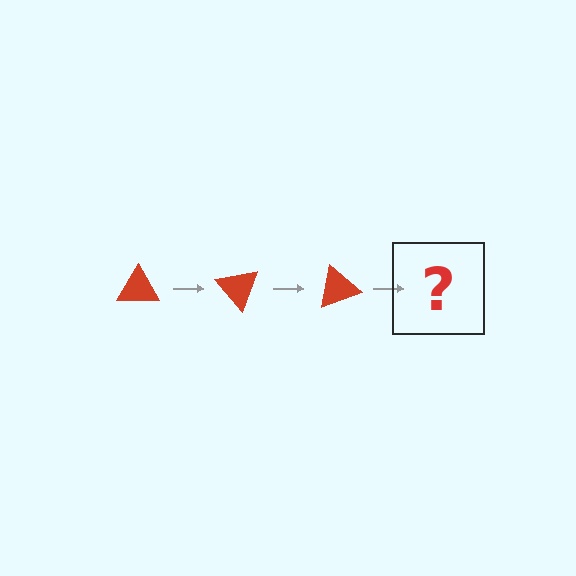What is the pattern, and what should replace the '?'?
The pattern is that the triangle rotates 50 degrees each step. The '?' should be a red triangle rotated 150 degrees.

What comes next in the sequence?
The next element should be a red triangle rotated 150 degrees.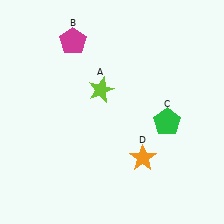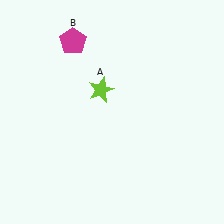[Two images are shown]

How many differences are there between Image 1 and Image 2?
There are 2 differences between the two images.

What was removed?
The orange star (D), the green pentagon (C) were removed in Image 2.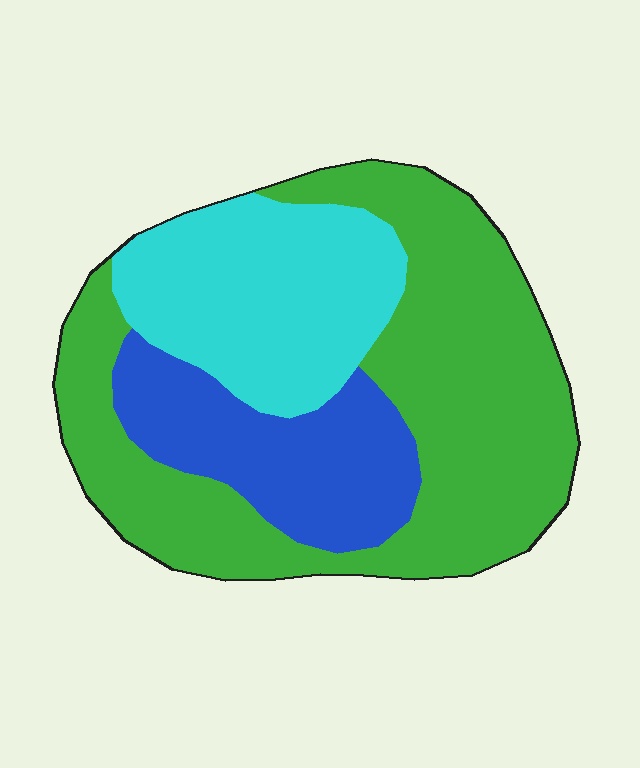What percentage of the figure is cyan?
Cyan covers roughly 25% of the figure.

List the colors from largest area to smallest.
From largest to smallest: green, cyan, blue.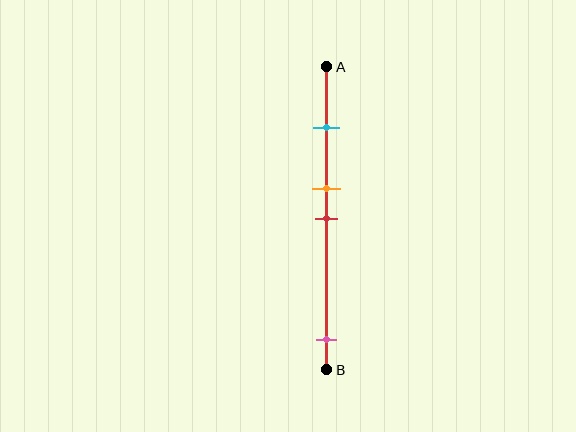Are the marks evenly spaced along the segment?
No, the marks are not evenly spaced.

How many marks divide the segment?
There are 4 marks dividing the segment.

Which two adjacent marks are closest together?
The orange and red marks are the closest adjacent pair.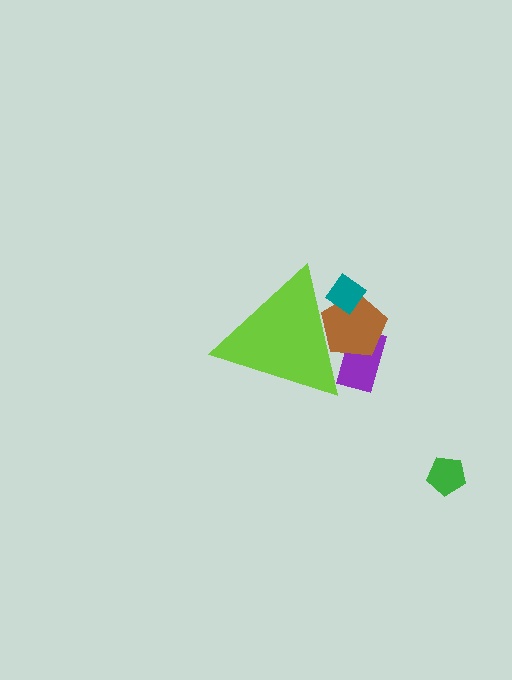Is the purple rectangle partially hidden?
Yes, the purple rectangle is partially hidden behind the lime triangle.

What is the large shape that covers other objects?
A lime triangle.